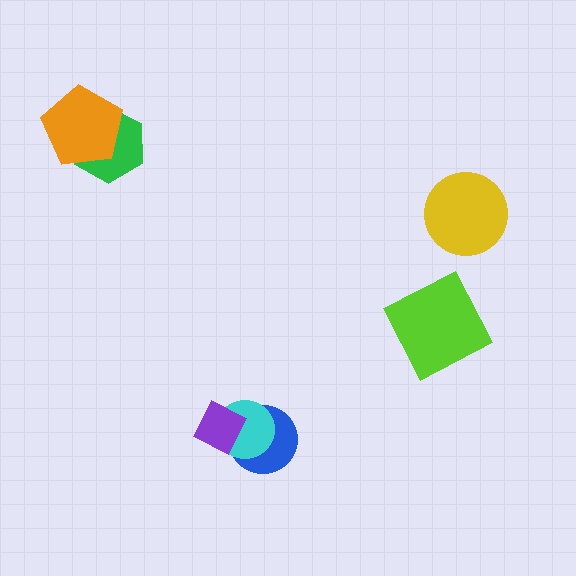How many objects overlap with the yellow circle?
0 objects overlap with the yellow circle.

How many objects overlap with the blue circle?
2 objects overlap with the blue circle.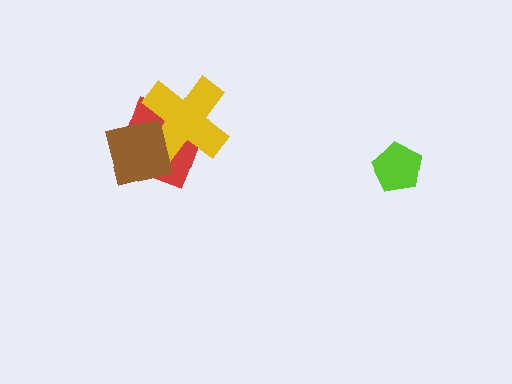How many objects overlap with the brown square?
2 objects overlap with the brown square.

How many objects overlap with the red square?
2 objects overlap with the red square.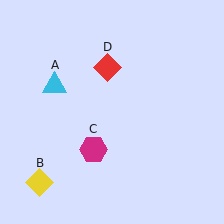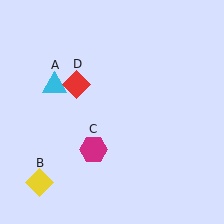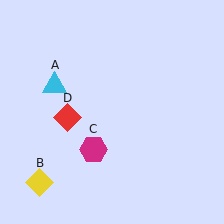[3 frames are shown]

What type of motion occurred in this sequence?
The red diamond (object D) rotated counterclockwise around the center of the scene.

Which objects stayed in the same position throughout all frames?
Cyan triangle (object A) and yellow diamond (object B) and magenta hexagon (object C) remained stationary.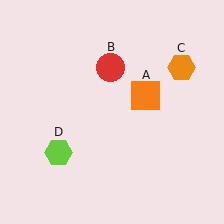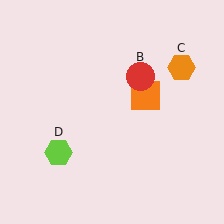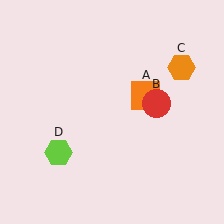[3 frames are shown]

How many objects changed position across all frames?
1 object changed position: red circle (object B).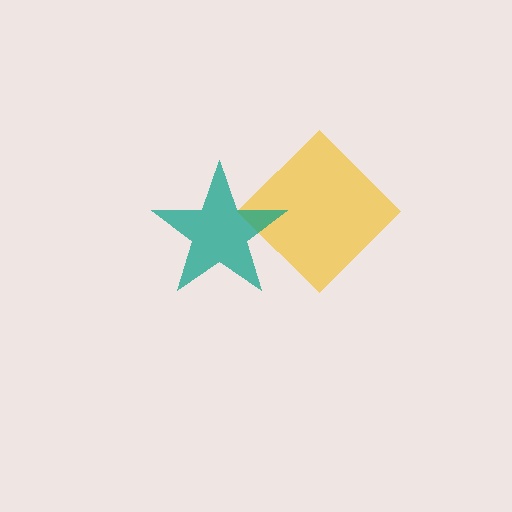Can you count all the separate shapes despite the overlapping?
Yes, there are 2 separate shapes.